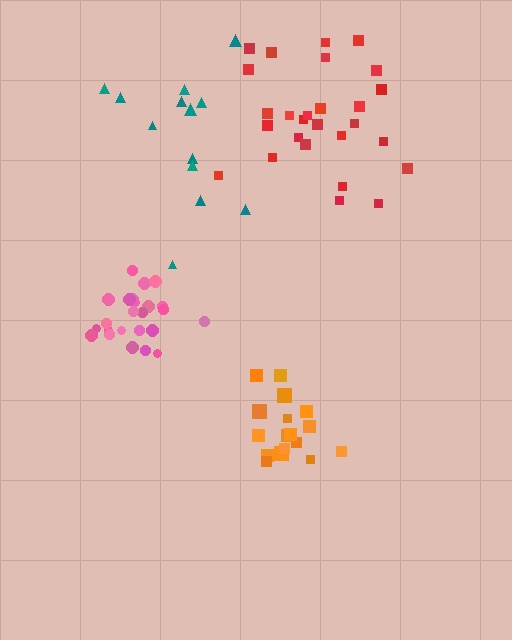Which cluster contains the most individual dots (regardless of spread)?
Red (27).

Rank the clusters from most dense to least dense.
pink, orange, red, teal.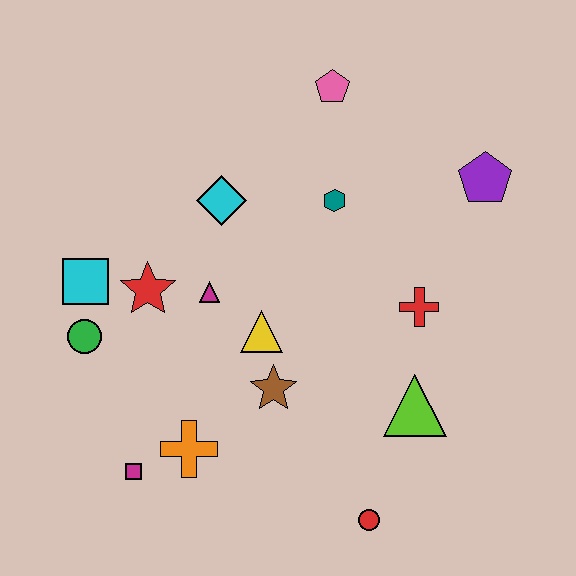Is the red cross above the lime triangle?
Yes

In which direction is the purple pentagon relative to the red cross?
The purple pentagon is above the red cross.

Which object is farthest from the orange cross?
The purple pentagon is farthest from the orange cross.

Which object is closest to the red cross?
The lime triangle is closest to the red cross.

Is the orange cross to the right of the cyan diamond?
No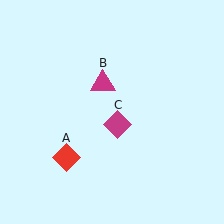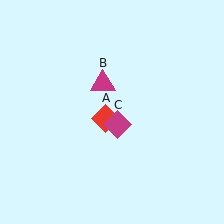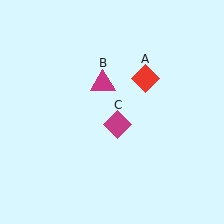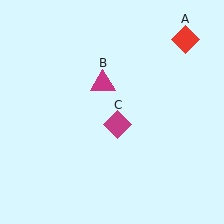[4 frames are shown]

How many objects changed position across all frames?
1 object changed position: red diamond (object A).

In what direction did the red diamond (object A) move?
The red diamond (object A) moved up and to the right.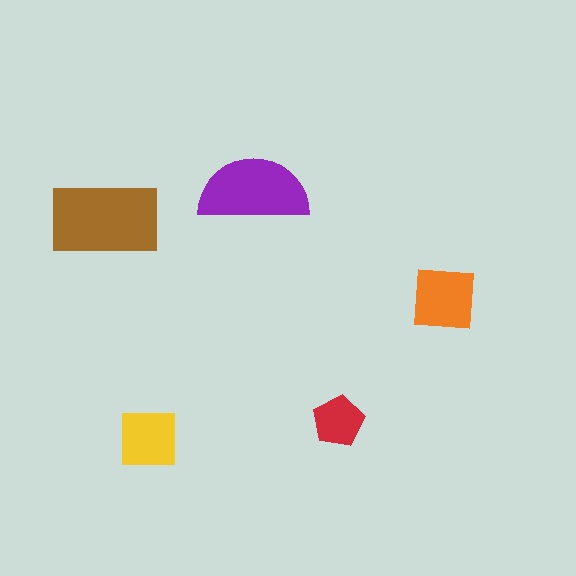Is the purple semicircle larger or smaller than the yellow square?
Larger.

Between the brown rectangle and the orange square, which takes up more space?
The brown rectangle.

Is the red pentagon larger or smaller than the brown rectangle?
Smaller.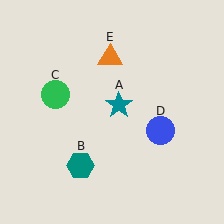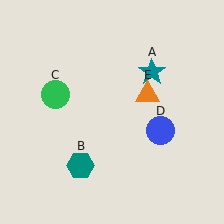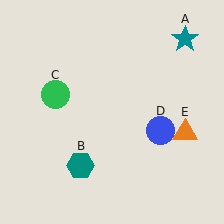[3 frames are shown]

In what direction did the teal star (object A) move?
The teal star (object A) moved up and to the right.